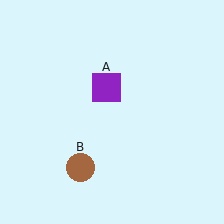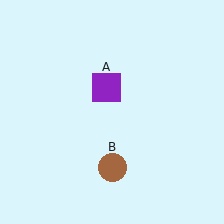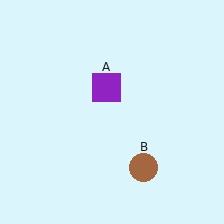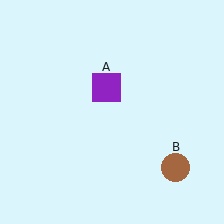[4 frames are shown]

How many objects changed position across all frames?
1 object changed position: brown circle (object B).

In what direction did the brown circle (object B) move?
The brown circle (object B) moved right.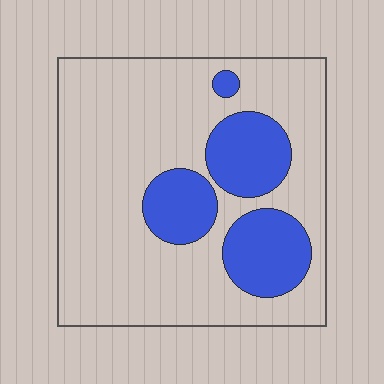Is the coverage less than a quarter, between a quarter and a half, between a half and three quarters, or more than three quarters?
Less than a quarter.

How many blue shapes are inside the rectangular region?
4.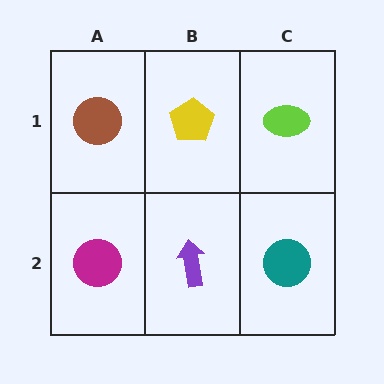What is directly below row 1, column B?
A purple arrow.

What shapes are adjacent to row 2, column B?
A yellow pentagon (row 1, column B), a magenta circle (row 2, column A), a teal circle (row 2, column C).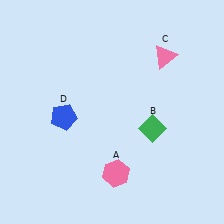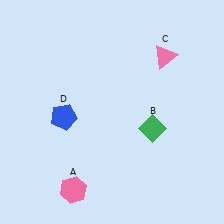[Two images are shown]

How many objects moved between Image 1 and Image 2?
1 object moved between the two images.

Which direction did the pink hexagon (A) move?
The pink hexagon (A) moved left.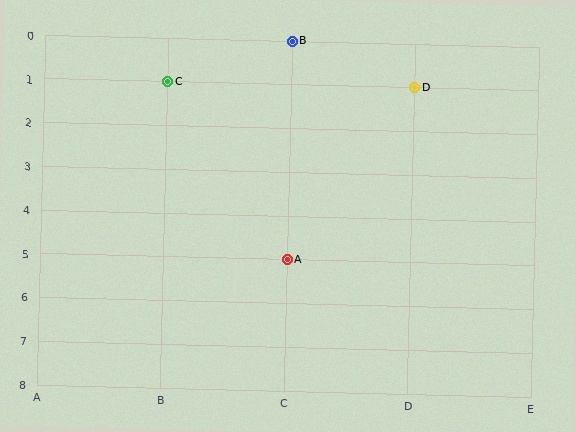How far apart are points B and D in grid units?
Points B and D are 1 column and 1 row apart (about 1.4 grid units diagonally).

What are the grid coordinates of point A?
Point A is at grid coordinates (C, 5).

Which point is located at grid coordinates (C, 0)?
Point B is at (C, 0).